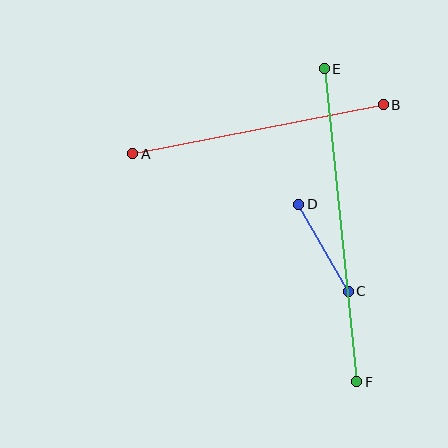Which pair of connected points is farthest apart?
Points E and F are farthest apart.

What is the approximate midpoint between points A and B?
The midpoint is at approximately (258, 129) pixels.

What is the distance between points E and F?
The distance is approximately 315 pixels.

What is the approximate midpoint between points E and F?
The midpoint is at approximately (340, 225) pixels.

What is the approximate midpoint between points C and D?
The midpoint is at approximately (323, 248) pixels.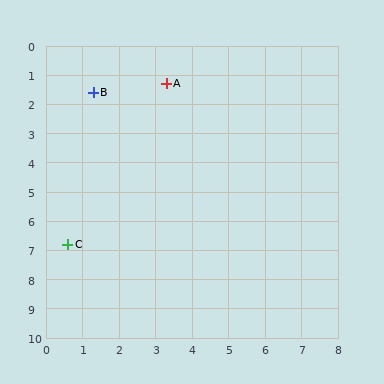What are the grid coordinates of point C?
Point C is at approximately (0.6, 6.8).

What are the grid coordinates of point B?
Point B is at approximately (1.3, 1.6).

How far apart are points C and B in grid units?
Points C and B are about 5.2 grid units apart.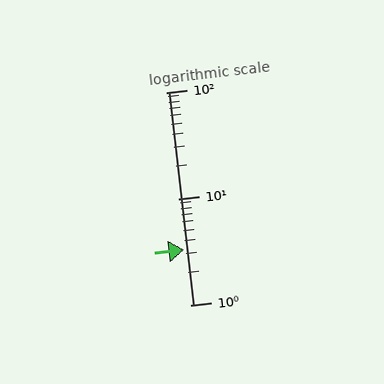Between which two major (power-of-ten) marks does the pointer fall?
The pointer is between 1 and 10.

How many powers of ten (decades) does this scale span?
The scale spans 2 decades, from 1 to 100.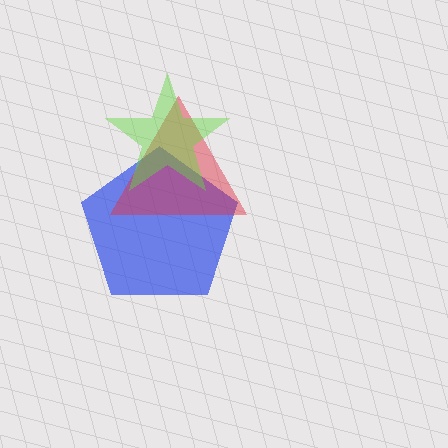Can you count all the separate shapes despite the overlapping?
Yes, there are 3 separate shapes.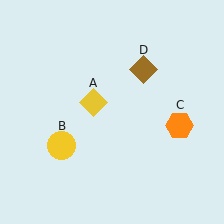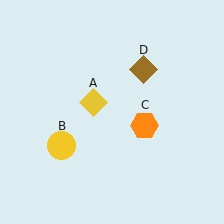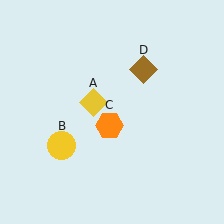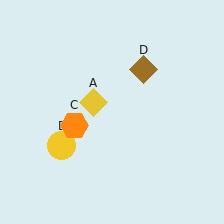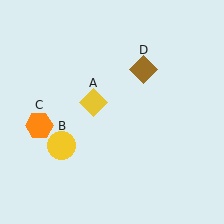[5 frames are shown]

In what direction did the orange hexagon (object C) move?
The orange hexagon (object C) moved left.